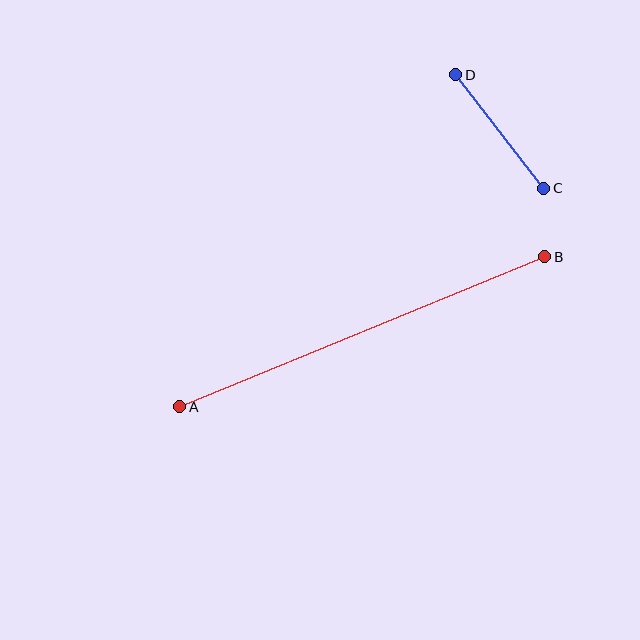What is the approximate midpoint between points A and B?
The midpoint is at approximately (362, 332) pixels.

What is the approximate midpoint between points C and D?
The midpoint is at approximately (500, 132) pixels.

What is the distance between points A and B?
The distance is approximately 395 pixels.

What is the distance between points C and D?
The distance is approximately 143 pixels.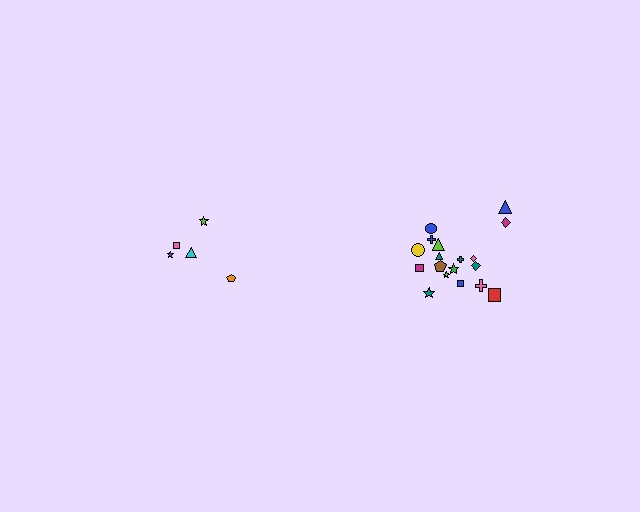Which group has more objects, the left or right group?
The right group.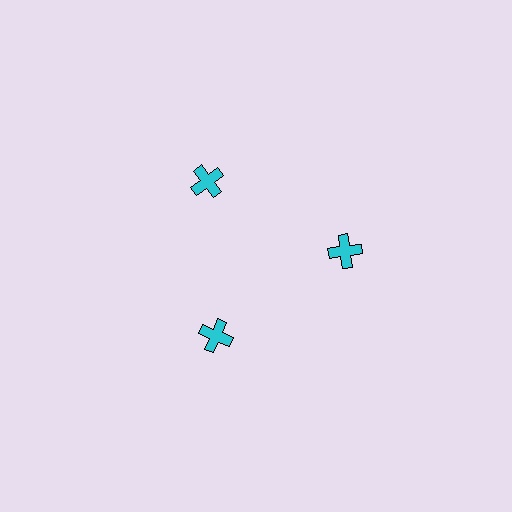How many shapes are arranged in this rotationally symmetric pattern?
There are 3 shapes, arranged in 3 groups of 1.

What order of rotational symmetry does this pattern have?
This pattern has 3-fold rotational symmetry.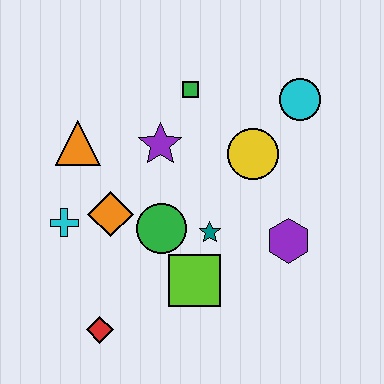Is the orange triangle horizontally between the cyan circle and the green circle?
No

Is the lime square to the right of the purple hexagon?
No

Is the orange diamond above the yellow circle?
No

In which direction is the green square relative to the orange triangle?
The green square is to the right of the orange triangle.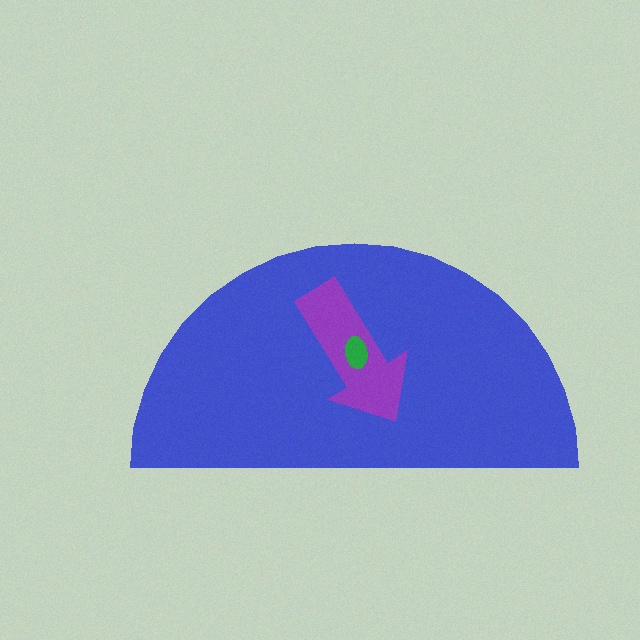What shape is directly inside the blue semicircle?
The purple arrow.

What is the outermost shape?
The blue semicircle.